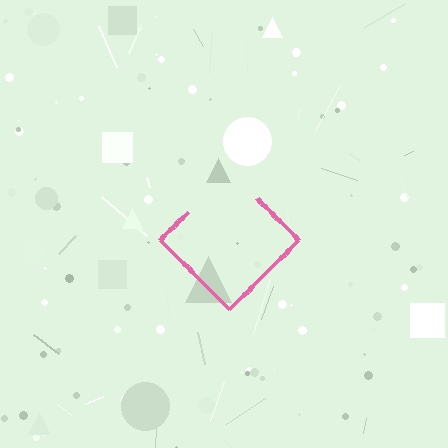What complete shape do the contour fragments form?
The contour fragments form a diamond.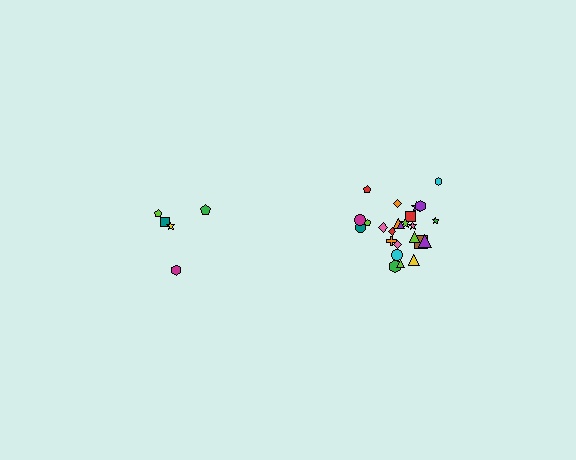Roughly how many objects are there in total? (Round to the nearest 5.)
Roughly 30 objects in total.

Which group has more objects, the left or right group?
The right group.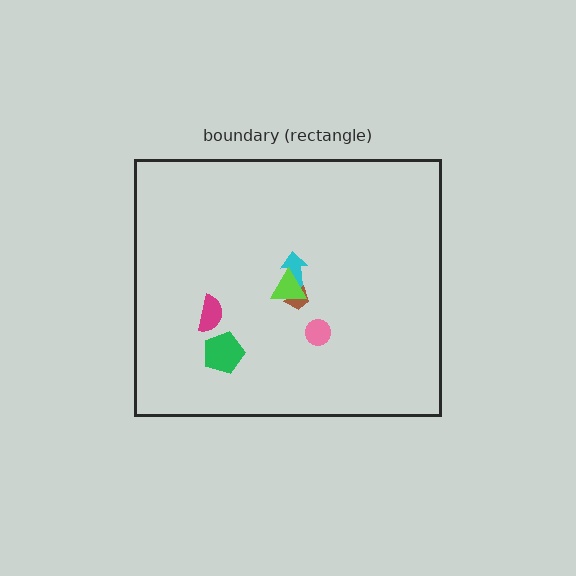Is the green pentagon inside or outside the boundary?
Inside.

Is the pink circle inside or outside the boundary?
Inside.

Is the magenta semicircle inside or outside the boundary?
Inside.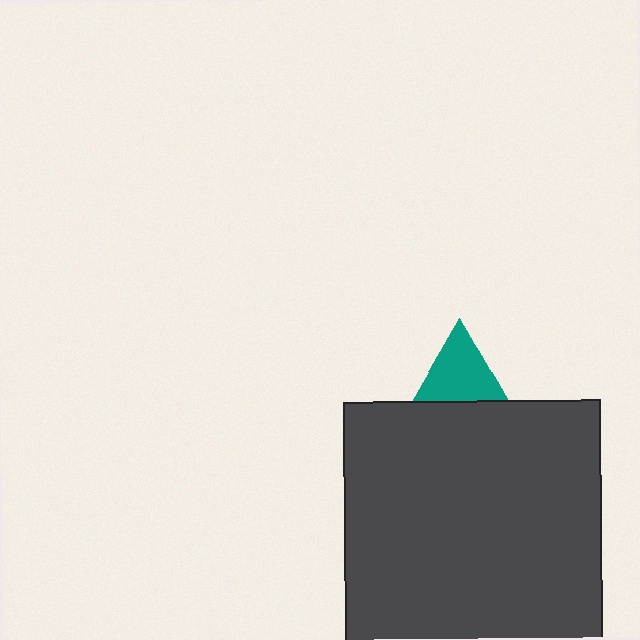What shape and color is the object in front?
The object in front is a dark gray square.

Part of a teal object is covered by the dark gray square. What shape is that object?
It is a triangle.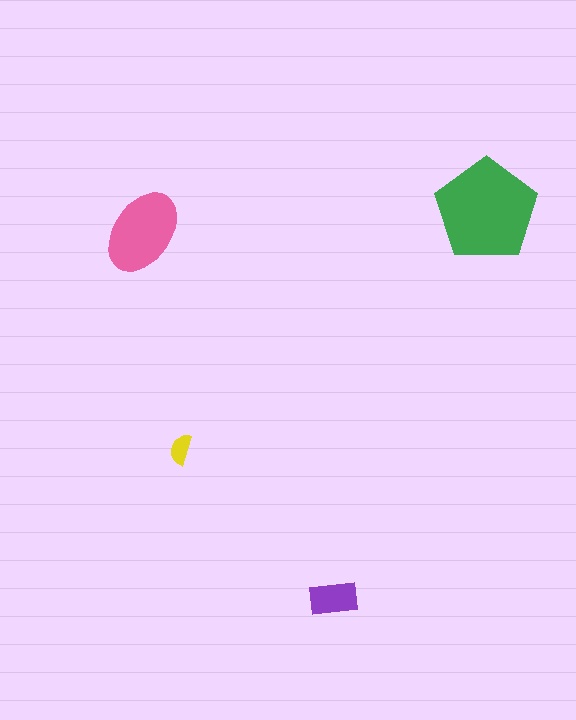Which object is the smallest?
The yellow semicircle.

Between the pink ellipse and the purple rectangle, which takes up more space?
The pink ellipse.